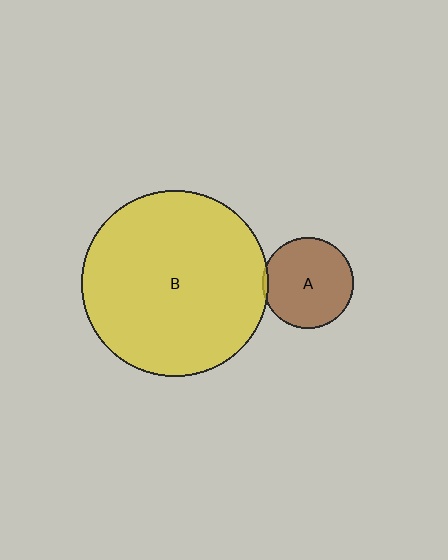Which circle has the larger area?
Circle B (yellow).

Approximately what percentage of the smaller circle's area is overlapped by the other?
Approximately 5%.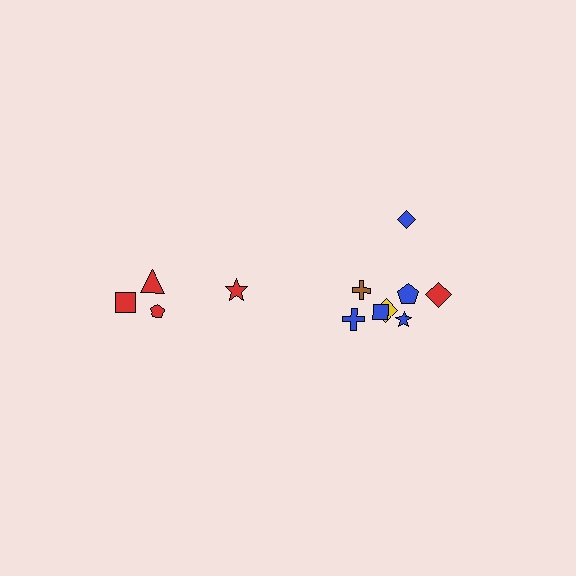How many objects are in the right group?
There are 8 objects.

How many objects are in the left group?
There are 4 objects.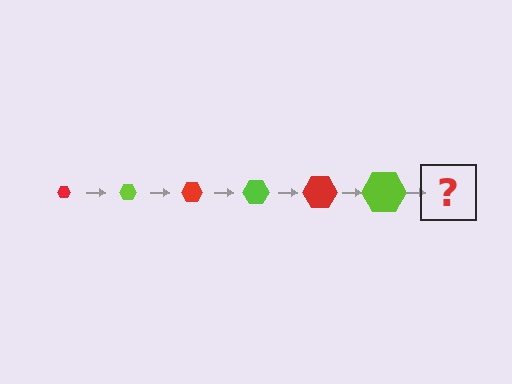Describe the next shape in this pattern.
It should be a red hexagon, larger than the previous one.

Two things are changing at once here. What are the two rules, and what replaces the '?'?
The two rules are that the hexagon grows larger each step and the color cycles through red and lime. The '?' should be a red hexagon, larger than the previous one.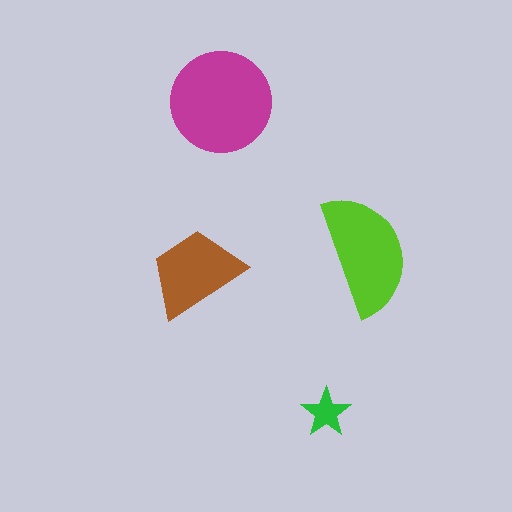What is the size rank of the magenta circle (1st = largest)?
1st.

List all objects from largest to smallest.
The magenta circle, the lime semicircle, the brown trapezoid, the green star.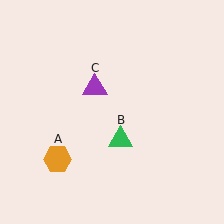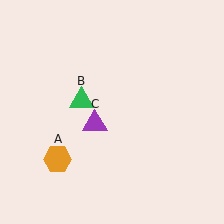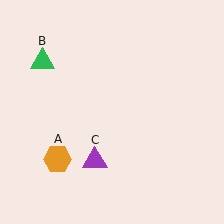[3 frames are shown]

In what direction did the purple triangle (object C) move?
The purple triangle (object C) moved down.